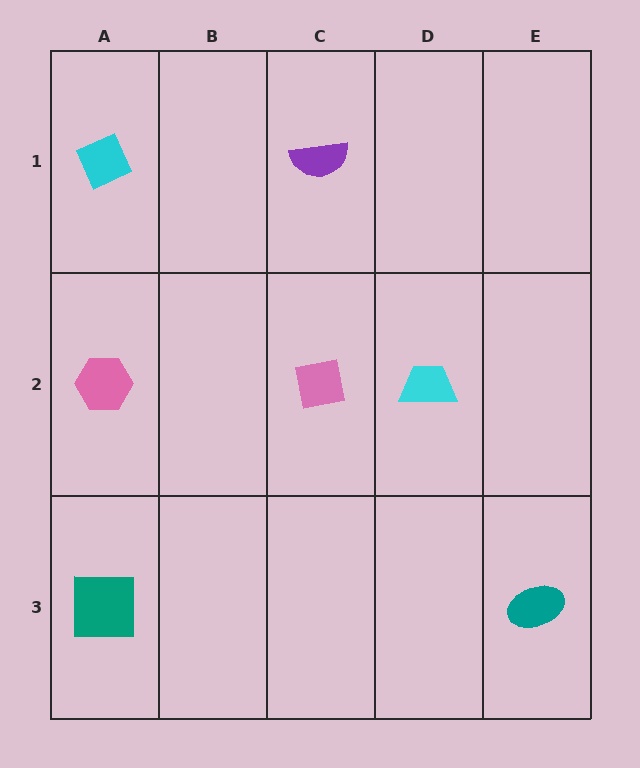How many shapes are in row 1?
2 shapes.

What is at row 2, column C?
A pink square.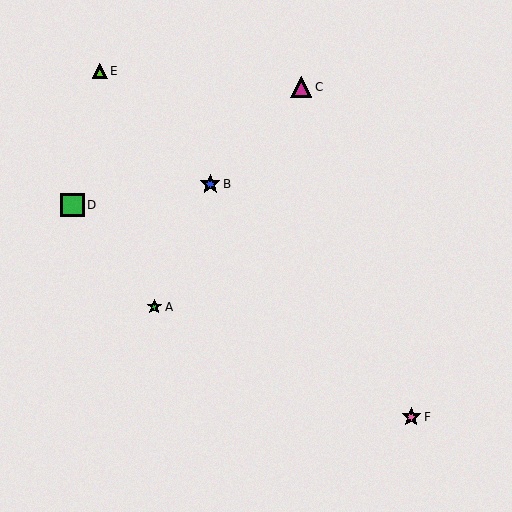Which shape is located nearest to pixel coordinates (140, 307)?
The green star (labeled A) at (154, 307) is nearest to that location.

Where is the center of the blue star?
The center of the blue star is at (210, 184).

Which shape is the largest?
The green square (labeled D) is the largest.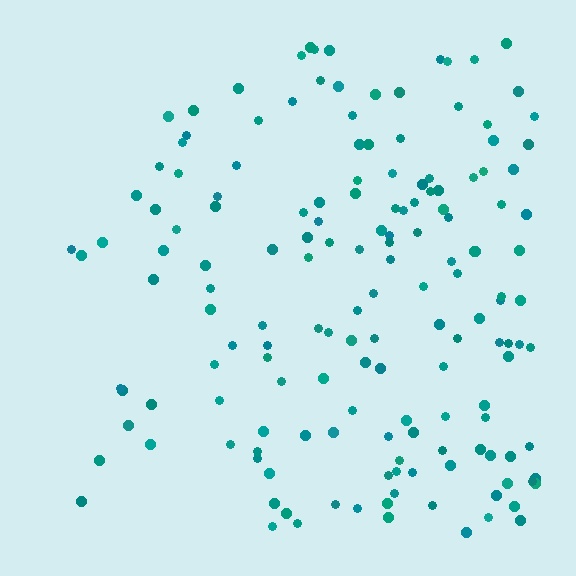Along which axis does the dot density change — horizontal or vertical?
Horizontal.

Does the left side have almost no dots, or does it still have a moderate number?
Still a moderate number, just noticeably fewer than the right.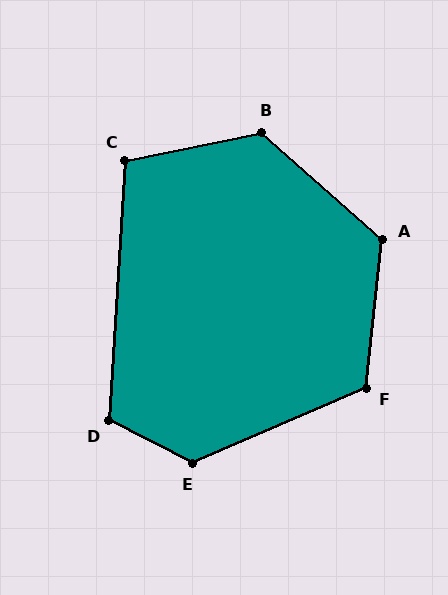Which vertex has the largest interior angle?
E, at approximately 130 degrees.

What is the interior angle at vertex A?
Approximately 125 degrees (obtuse).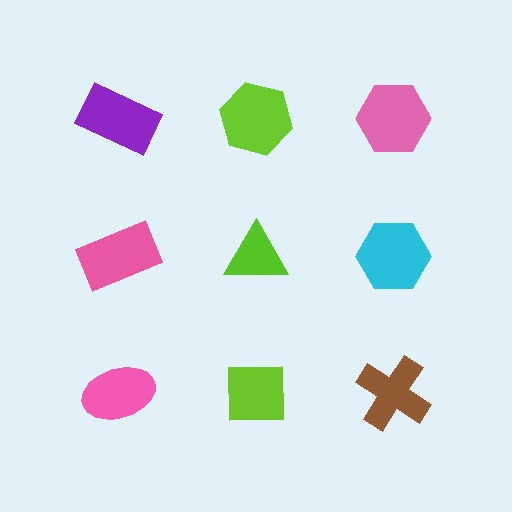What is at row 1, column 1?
A purple rectangle.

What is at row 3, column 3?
A brown cross.